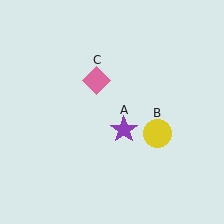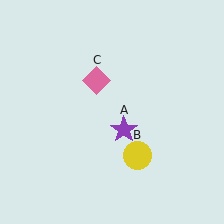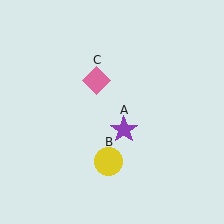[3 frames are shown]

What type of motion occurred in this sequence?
The yellow circle (object B) rotated clockwise around the center of the scene.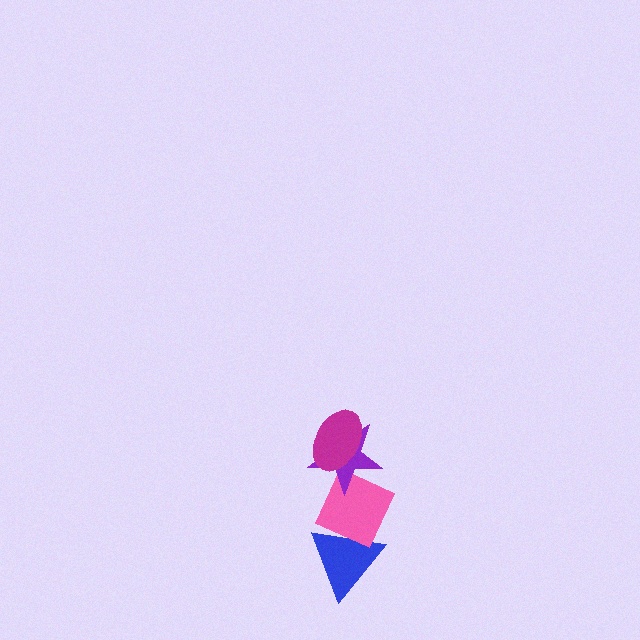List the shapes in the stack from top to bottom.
From top to bottom: the magenta ellipse, the purple star, the pink diamond, the blue triangle.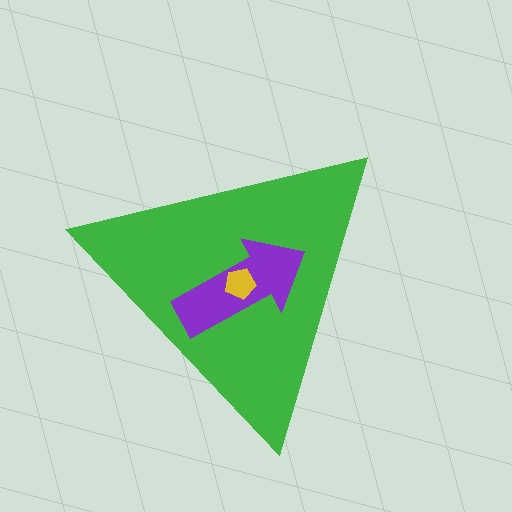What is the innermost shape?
The yellow pentagon.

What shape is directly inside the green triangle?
The purple arrow.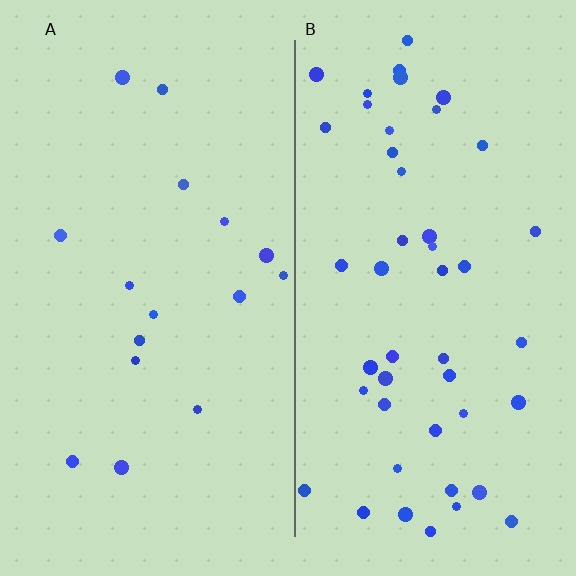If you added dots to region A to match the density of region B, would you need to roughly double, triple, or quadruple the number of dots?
Approximately triple.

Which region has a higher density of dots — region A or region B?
B (the right).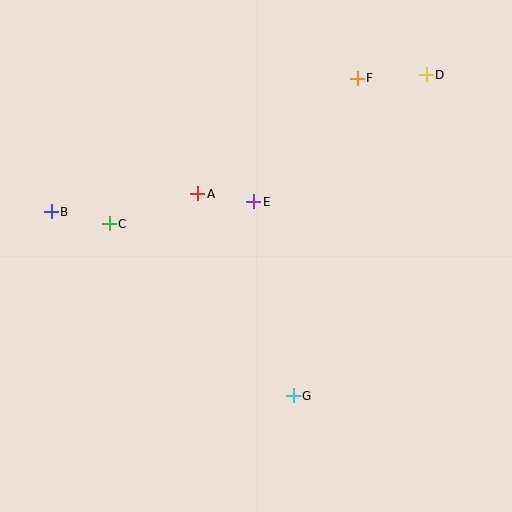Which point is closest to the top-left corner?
Point B is closest to the top-left corner.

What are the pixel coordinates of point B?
Point B is at (51, 212).